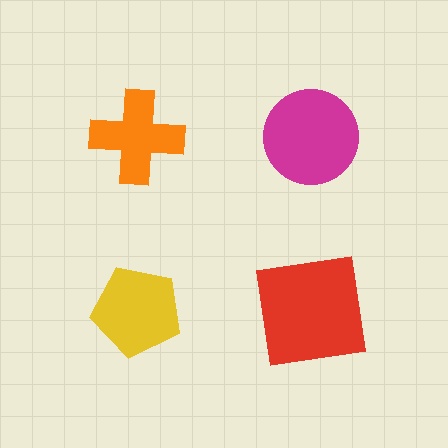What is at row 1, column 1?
An orange cross.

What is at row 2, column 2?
A red square.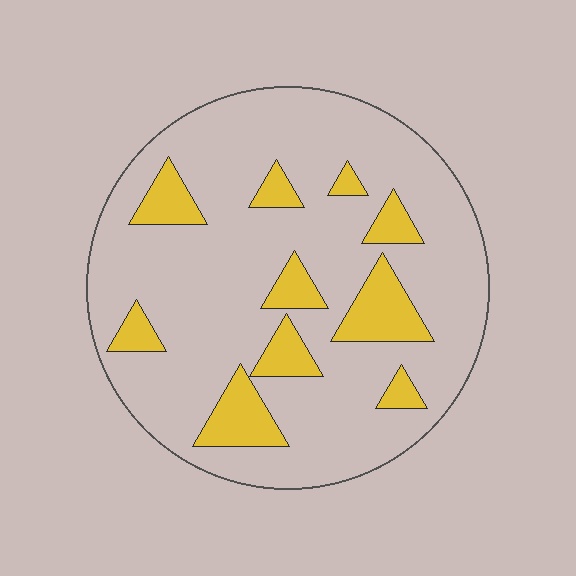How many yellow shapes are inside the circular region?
10.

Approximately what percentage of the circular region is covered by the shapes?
Approximately 20%.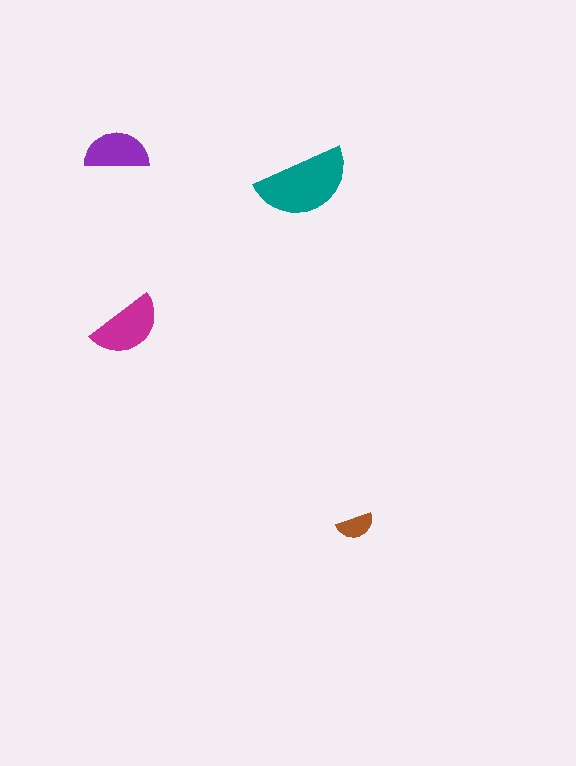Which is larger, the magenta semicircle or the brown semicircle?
The magenta one.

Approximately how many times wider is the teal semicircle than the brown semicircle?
About 2.5 times wider.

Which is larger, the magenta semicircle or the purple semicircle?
The magenta one.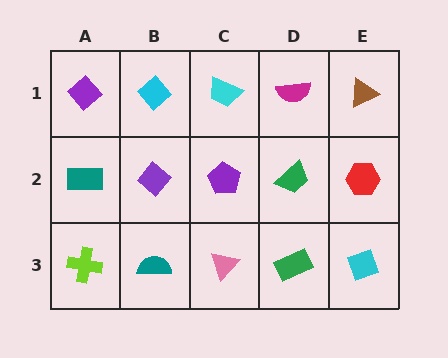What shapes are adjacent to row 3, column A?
A teal rectangle (row 2, column A), a teal semicircle (row 3, column B).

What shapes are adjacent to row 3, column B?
A purple diamond (row 2, column B), a lime cross (row 3, column A), a pink triangle (row 3, column C).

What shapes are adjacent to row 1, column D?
A green trapezoid (row 2, column D), a cyan trapezoid (row 1, column C), a brown triangle (row 1, column E).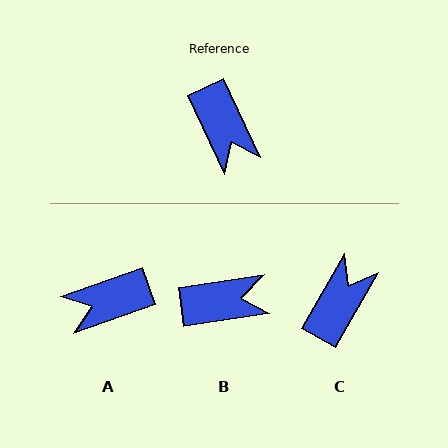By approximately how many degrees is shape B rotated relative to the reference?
Approximately 73 degrees counter-clockwise.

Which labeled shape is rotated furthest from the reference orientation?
C, about 126 degrees away.